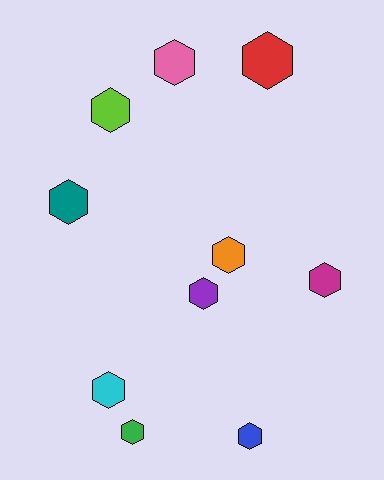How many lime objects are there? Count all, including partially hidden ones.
There is 1 lime object.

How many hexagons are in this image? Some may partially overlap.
There are 10 hexagons.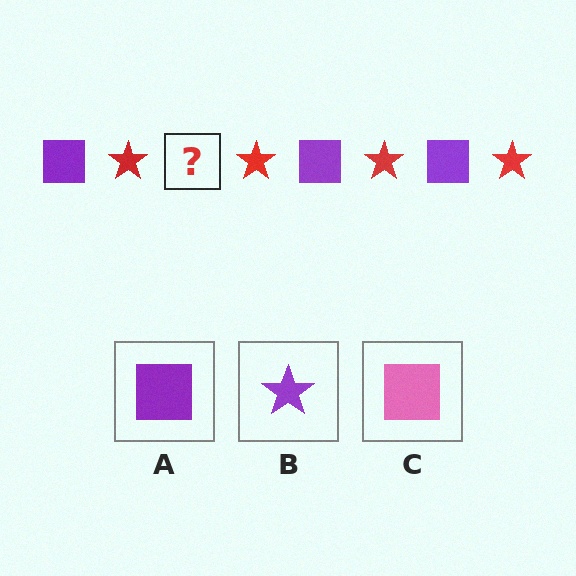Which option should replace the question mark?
Option A.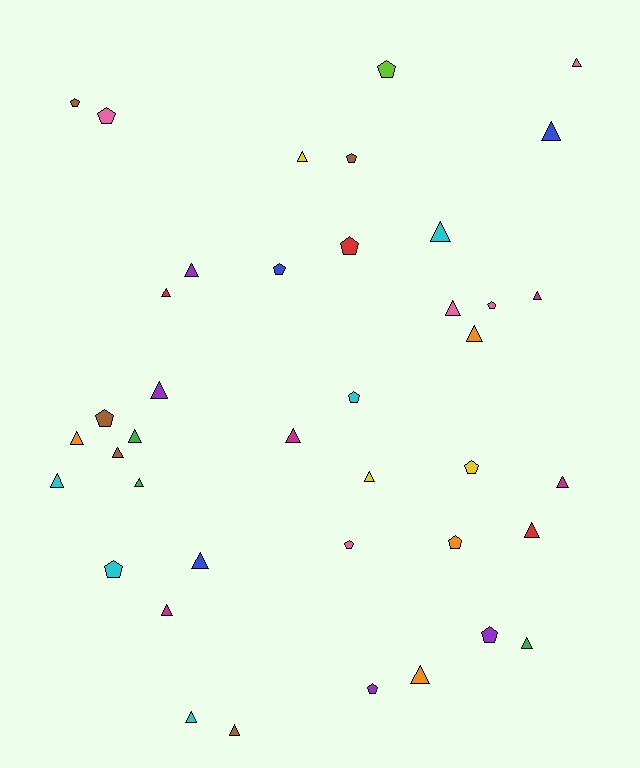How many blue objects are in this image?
There are 3 blue objects.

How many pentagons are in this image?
There are 15 pentagons.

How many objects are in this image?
There are 40 objects.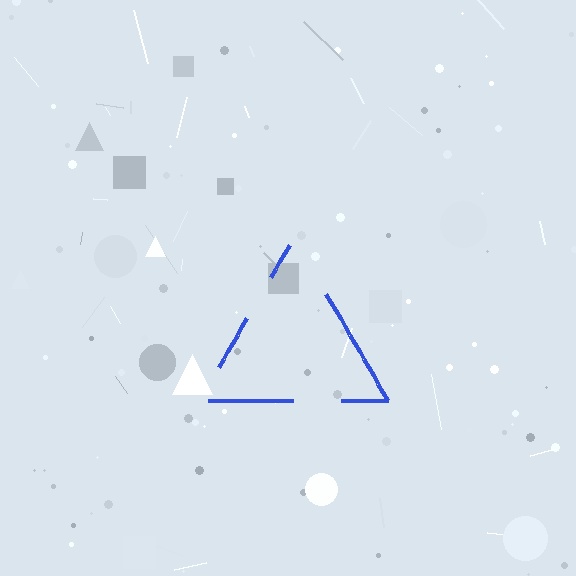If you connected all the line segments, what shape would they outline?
They would outline a triangle.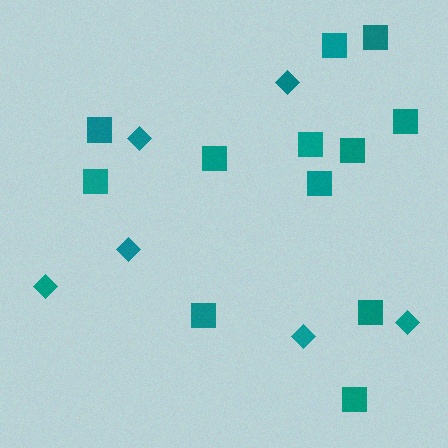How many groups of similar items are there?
There are 2 groups: one group of diamonds (6) and one group of squares (12).